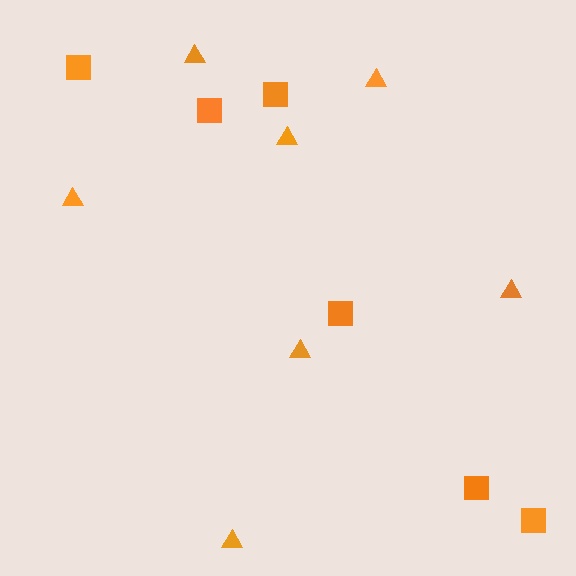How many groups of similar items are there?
There are 2 groups: one group of triangles (7) and one group of squares (6).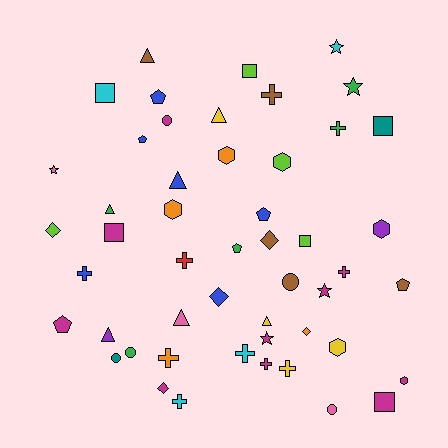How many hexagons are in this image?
There are 6 hexagons.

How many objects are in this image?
There are 50 objects.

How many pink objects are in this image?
There are 3 pink objects.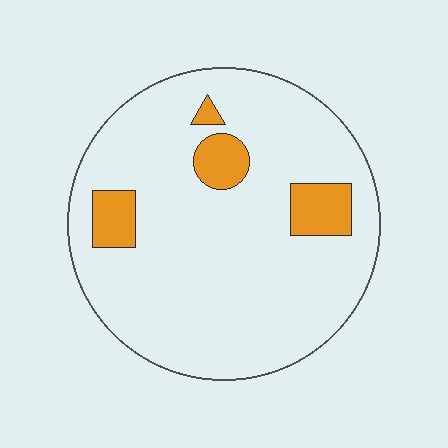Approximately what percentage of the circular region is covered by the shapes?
Approximately 10%.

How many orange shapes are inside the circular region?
4.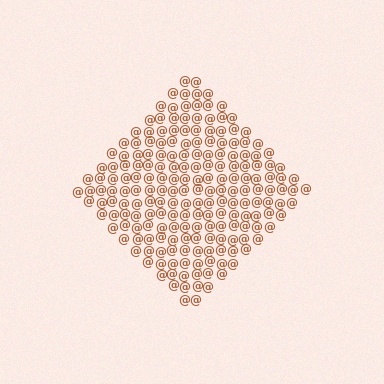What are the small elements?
The small elements are at signs.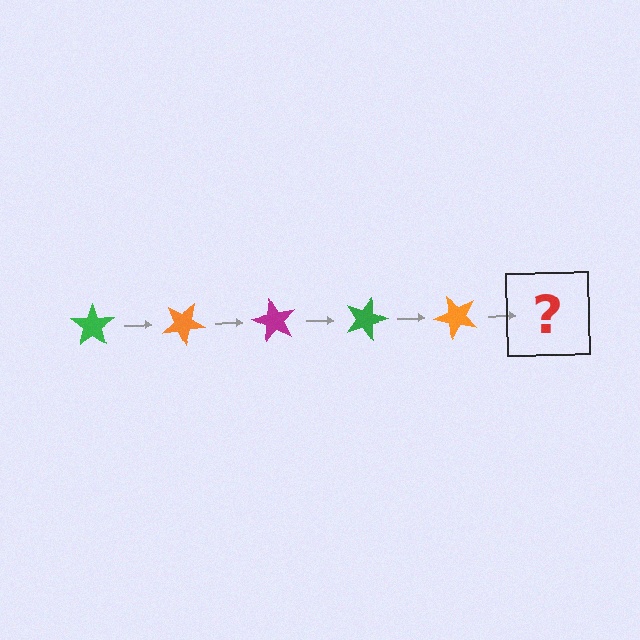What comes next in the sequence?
The next element should be a magenta star, rotated 150 degrees from the start.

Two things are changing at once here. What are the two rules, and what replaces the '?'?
The two rules are that it rotates 30 degrees each step and the color cycles through green, orange, and magenta. The '?' should be a magenta star, rotated 150 degrees from the start.